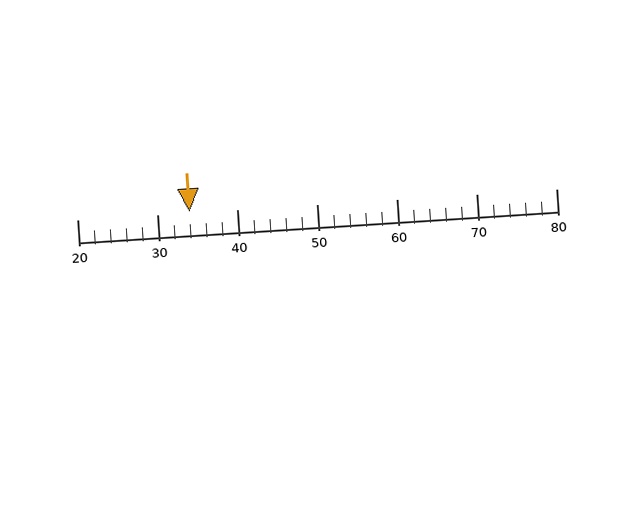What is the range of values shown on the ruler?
The ruler shows values from 20 to 80.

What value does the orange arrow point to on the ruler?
The orange arrow points to approximately 34.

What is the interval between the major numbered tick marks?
The major tick marks are spaced 10 units apart.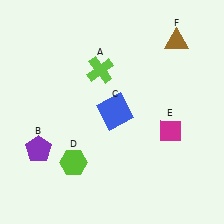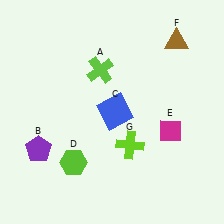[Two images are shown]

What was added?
A lime cross (G) was added in Image 2.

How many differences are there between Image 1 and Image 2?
There is 1 difference between the two images.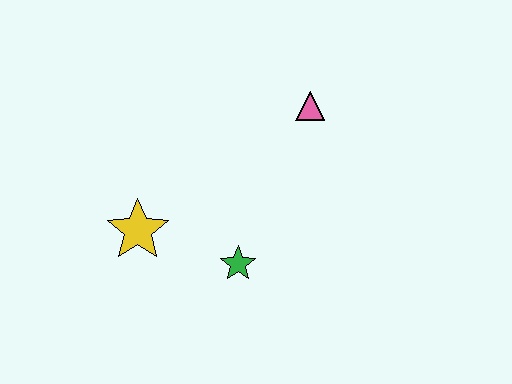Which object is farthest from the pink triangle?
The yellow star is farthest from the pink triangle.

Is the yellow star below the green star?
No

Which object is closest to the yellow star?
The green star is closest to the yellow star.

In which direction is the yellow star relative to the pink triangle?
The yellow star is to the left of the pink triangle.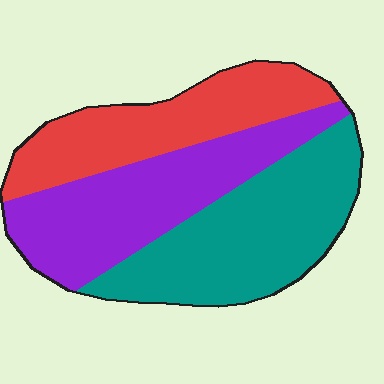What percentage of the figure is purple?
Purple covers 34% of the figure.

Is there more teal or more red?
Teal.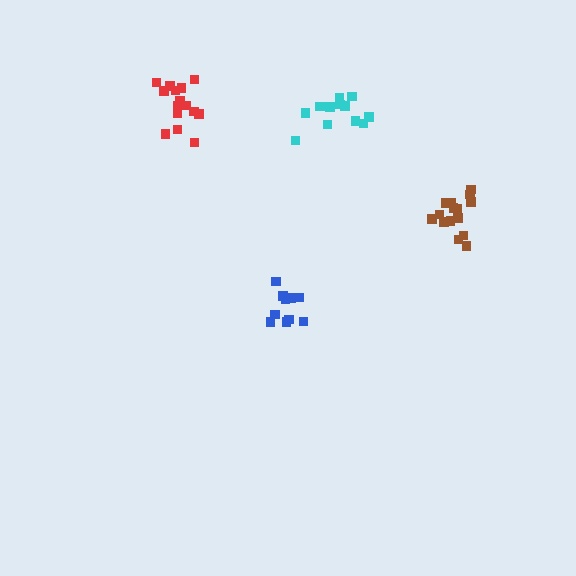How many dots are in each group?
Group 1: 15 dots, Group 2: 15 dots, Group 3: 11 dots, Group 4: 13 dots (54 total).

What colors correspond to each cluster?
The clusters are colored: red, brown, blue, cyan.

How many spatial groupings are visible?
There are 4 spatial groupings.